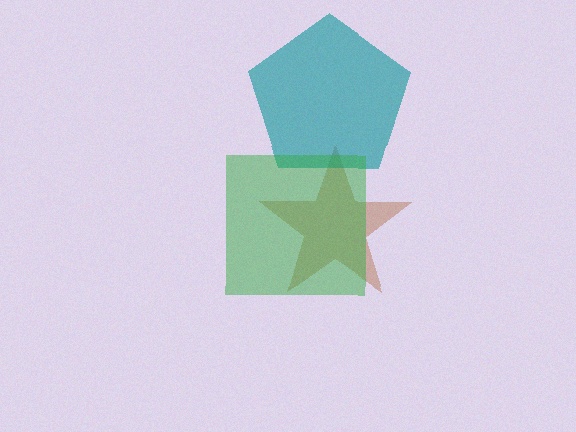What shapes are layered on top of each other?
The layered shapes are: a brown star, a teal pentagon, a green square.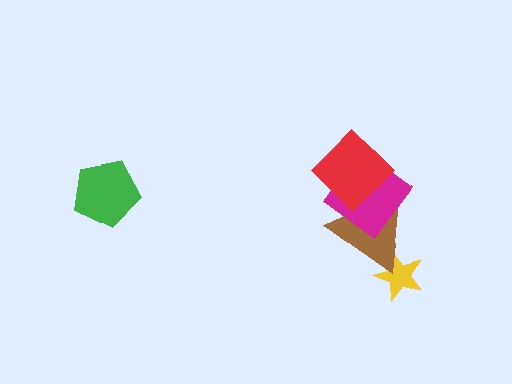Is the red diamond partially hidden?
No, no other shape covers it.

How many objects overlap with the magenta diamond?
2 objects overlap with the magenta diamond.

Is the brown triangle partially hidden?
Yes, it is partially covered by another shape.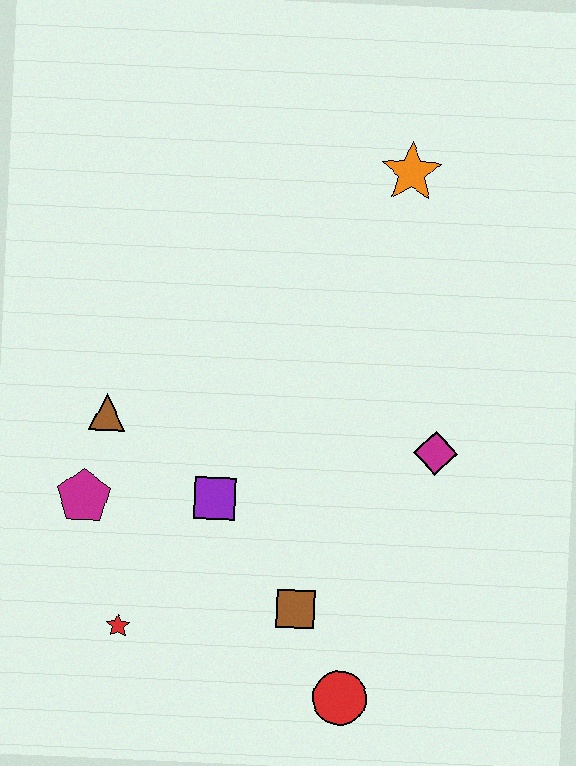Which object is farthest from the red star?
The orange star is farthest from the red star.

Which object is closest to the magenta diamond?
The brown square is closest to the magenta diamond.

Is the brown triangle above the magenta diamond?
Yes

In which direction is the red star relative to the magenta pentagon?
The red star is below the magenta pentagon.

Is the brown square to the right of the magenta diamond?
No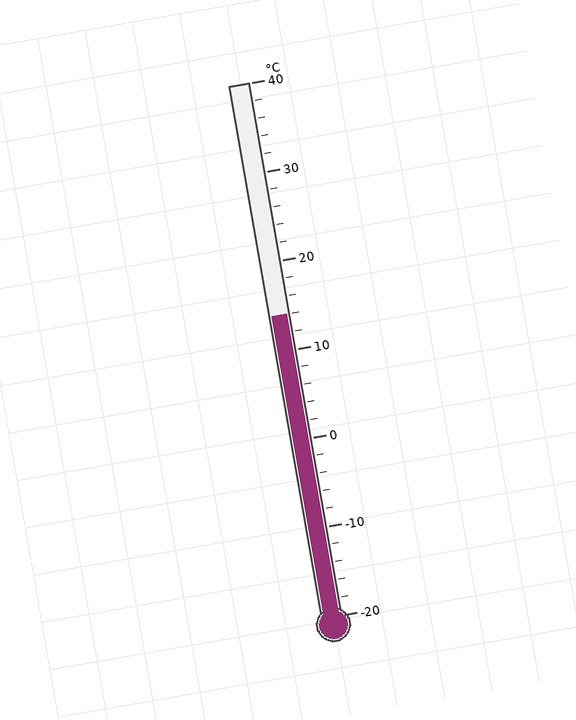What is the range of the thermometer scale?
The thermometer scale ranges from -20°C to 40°C.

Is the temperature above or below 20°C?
The temperature is below 20°C.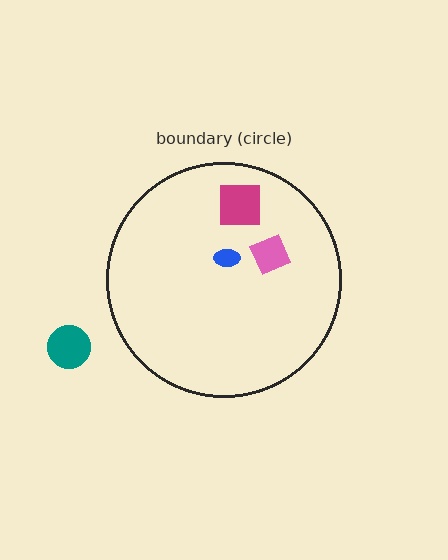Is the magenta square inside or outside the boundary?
Inside.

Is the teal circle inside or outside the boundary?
Outside.